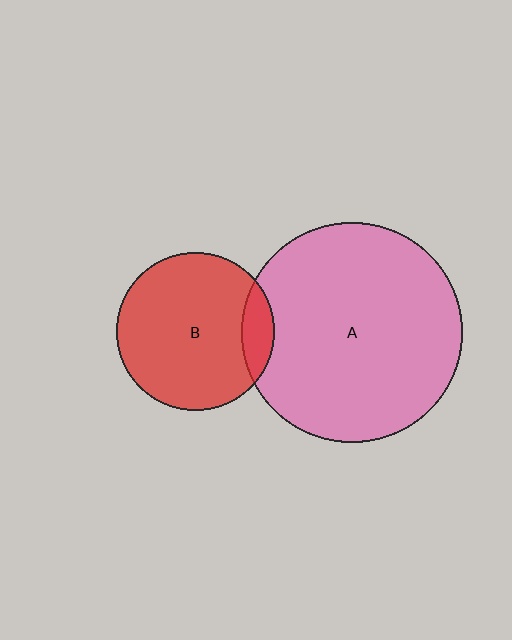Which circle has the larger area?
Circle A (pink).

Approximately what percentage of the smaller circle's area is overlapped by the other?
Approximately 10%.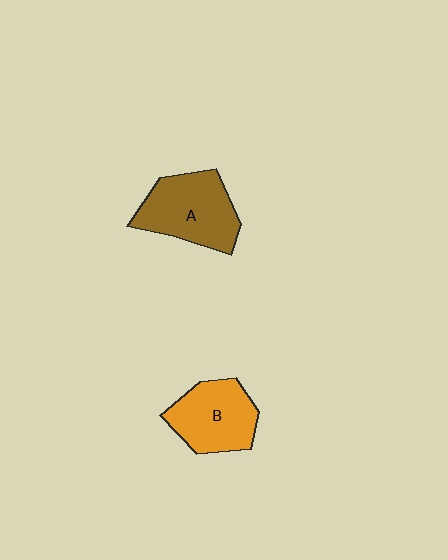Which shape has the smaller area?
Shape B (orange).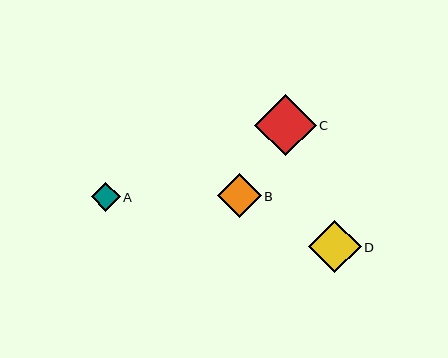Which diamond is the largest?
Diamond C is the largest with a size of approximately 62 pixels.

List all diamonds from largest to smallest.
From largest to smallest: C, D, B, A.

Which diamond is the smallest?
Diamond A is the smallest with a size of approximately 29 pixels.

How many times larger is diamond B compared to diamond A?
Diamond B is approximately 1.5 times the size of diamond A.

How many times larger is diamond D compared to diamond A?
Diamond D is approximately 1.8 times the size of diamond A.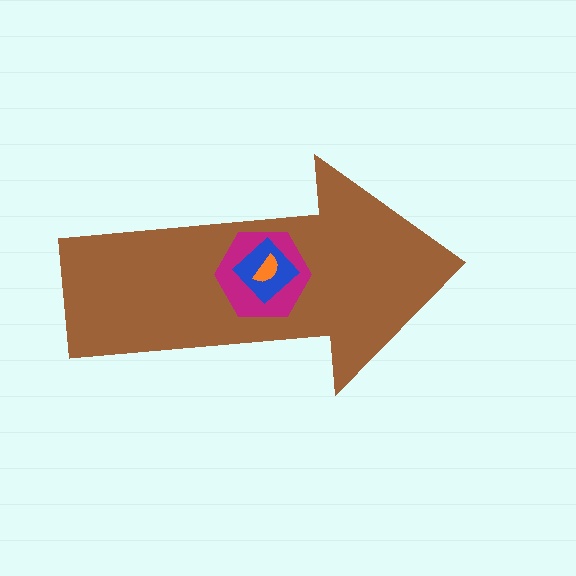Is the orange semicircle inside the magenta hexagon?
Yes.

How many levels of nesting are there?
4.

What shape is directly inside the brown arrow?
The magenta hexagon.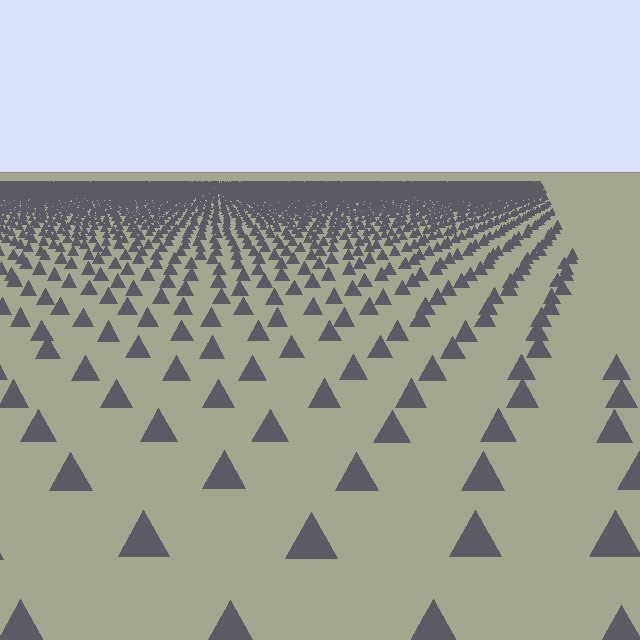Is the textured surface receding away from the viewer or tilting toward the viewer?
The surface is receding away from the viewer. Texture elements get smaller and denser toward the top.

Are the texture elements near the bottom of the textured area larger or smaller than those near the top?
Larger. Near the bottom, elements are closer to the viewer and appear at a bigger on-screen size.